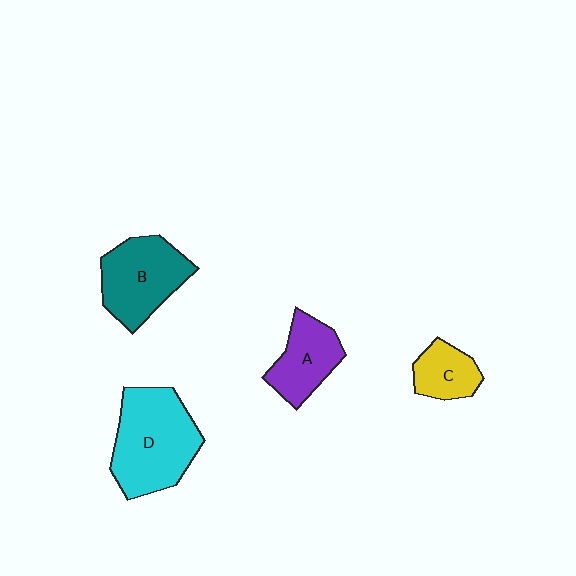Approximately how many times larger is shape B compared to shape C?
Approximately 1.9 times.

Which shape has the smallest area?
Shape C (yellow).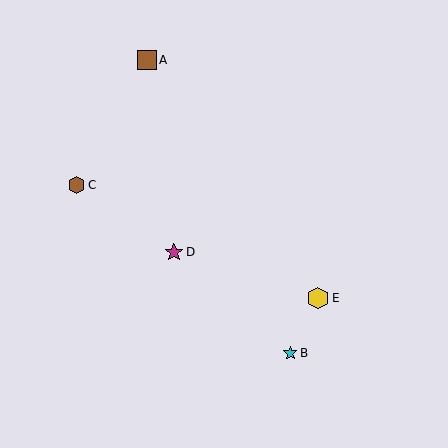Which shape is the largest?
The yellow hexagon (labeled E) is the largest.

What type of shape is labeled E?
Shape E is a yellow hexagon.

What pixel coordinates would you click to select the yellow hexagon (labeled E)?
Click at (318, 298) to select the yellow hexagon E.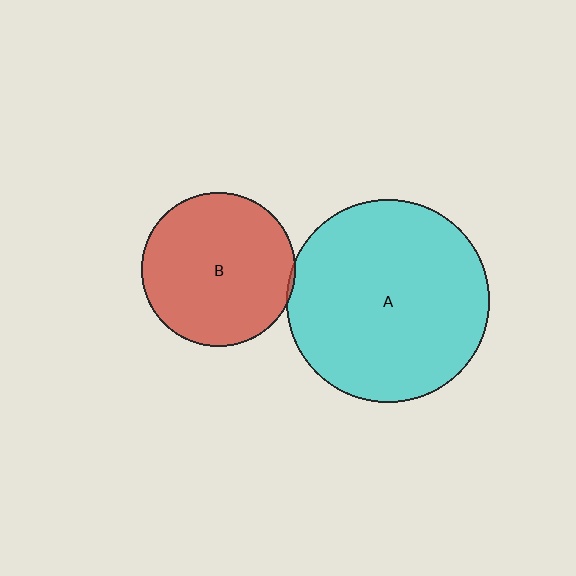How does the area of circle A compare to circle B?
Approximately 1.7 times.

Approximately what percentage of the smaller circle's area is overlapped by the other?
Approximately 5%.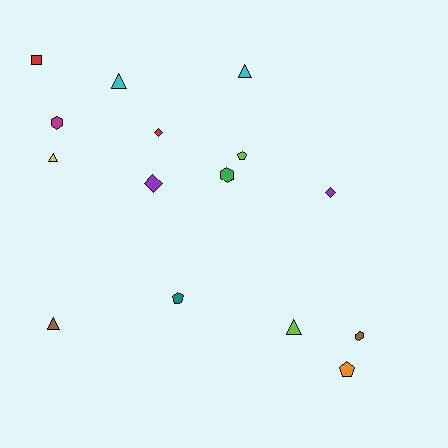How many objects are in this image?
There are 15 objects.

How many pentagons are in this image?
There are 3 pentagons.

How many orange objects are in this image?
There is 1 orange object.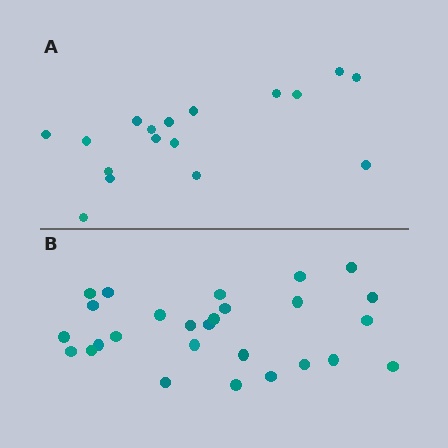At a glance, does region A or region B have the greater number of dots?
Region B (the bottom region) has more dots.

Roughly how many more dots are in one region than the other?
Region B has roughly 10 or so more dots than region A.